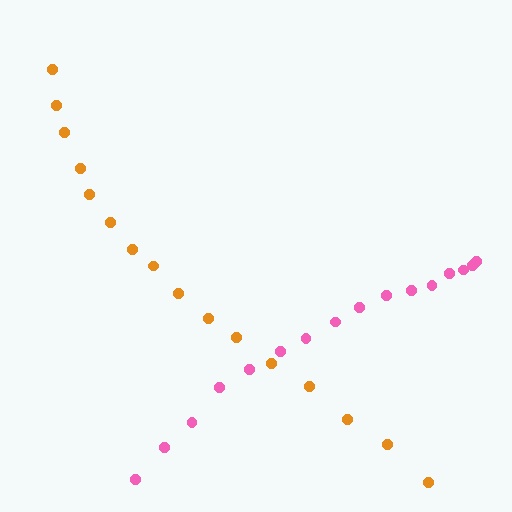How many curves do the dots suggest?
There are 2 distinct paths.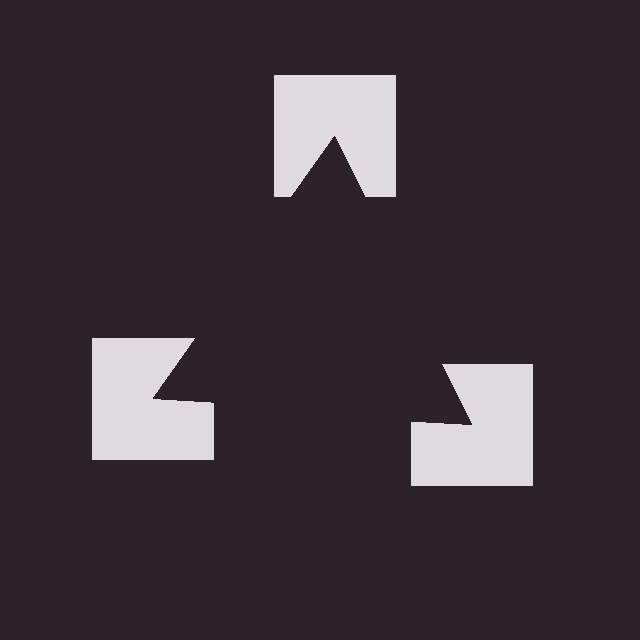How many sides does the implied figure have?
3 sides.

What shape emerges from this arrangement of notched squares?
An illusory triangle — its edges are inferred from the aligned wedge cuts in the notched squares, not physically drawn.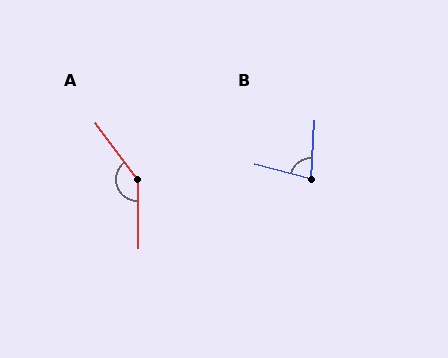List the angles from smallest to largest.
B (79°), A (143°).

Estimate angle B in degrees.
Approximately 79 degrees.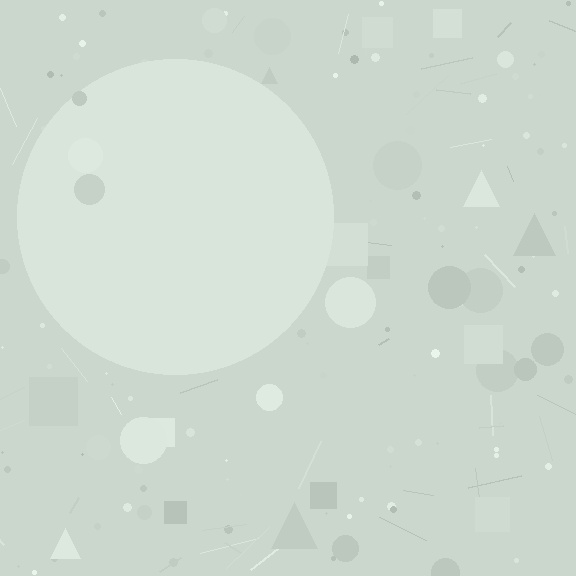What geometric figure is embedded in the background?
A circle is embedded in the background.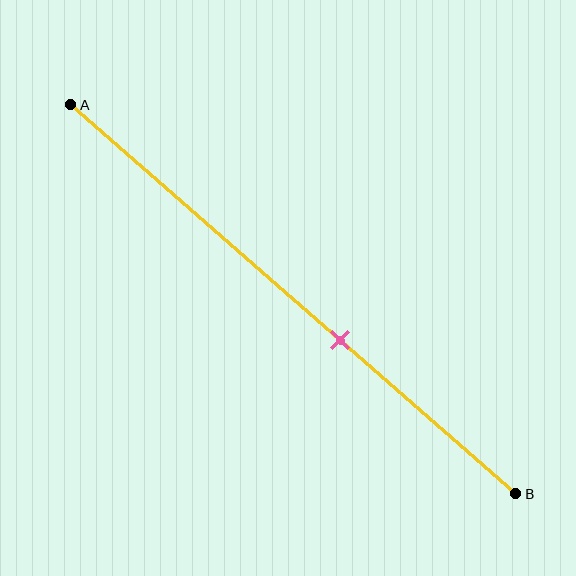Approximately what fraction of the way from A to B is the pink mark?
The pink mark is approximately 60% of the way from A to B.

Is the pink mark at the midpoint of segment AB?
No, the mark is at about 60% from A, not at the 50% midpoint.